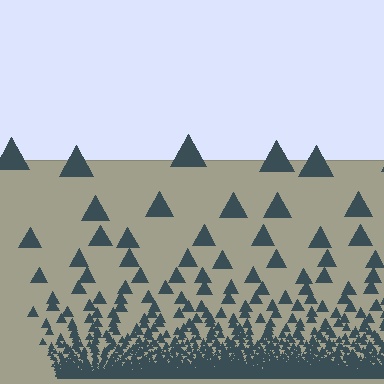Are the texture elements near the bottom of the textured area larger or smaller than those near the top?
Smaller. The gradient is inverted — elements near the bottom are smaller and denser.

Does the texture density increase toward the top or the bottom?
Density increases toward the bottom.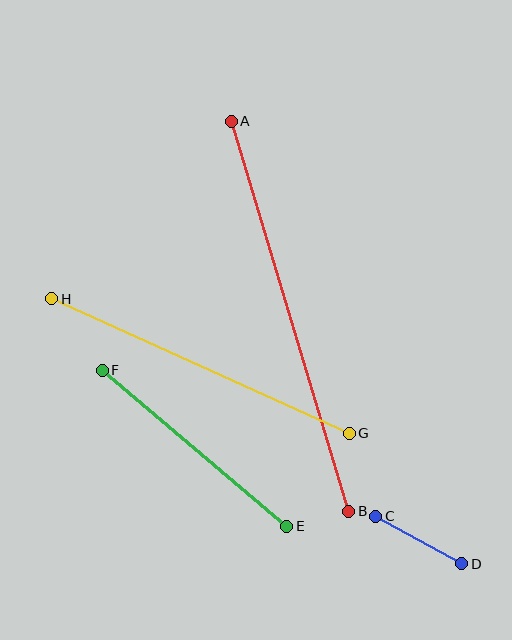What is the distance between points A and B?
The distance is approximately 407 pixels.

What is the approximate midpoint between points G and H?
The midpoint is at approximately (201, 366) pixels.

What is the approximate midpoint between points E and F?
The midpoint is at approximately (194, 448) pixels.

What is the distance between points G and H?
The distance is approximately 327 pixels.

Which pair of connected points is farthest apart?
Points A and B are farthest apart.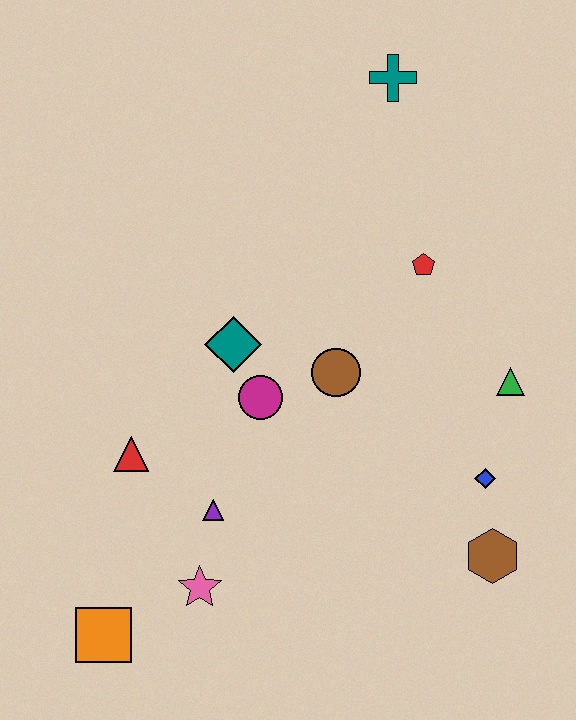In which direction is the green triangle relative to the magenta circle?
The green triangle is to the right of the magenta circle.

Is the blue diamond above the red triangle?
No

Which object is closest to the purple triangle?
The pink star is closest to the purple triangle.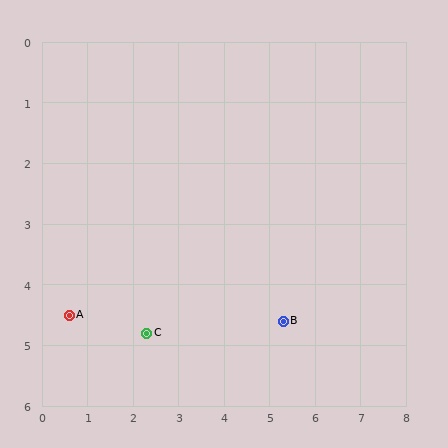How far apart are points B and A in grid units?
Points B and A are about 4.7 grid units apart.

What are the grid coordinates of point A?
Point A is at approximately (0.6, 4.5).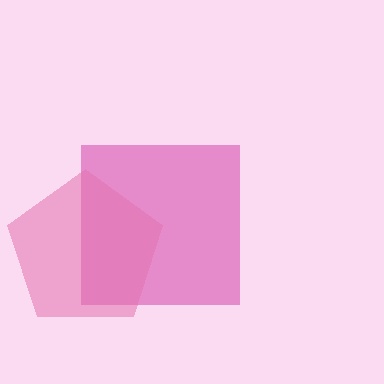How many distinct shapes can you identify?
There are 2 distinct shapes: a magenta square, a pink pentagon.